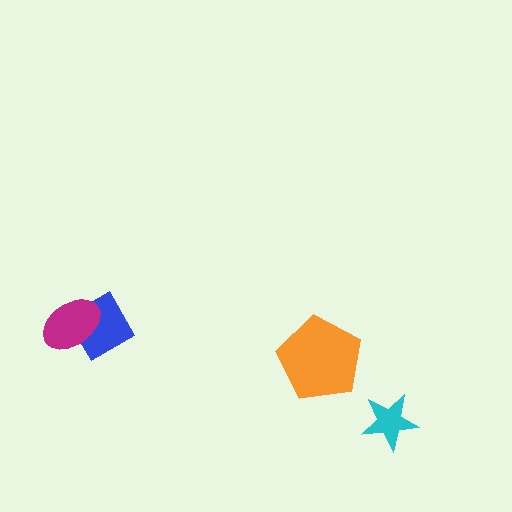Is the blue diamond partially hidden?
Yes, it is partially covered by another shape.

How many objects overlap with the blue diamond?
1 object overlaps with the blue diamond.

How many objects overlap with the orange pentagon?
0 objects overlap with the orange pentagon.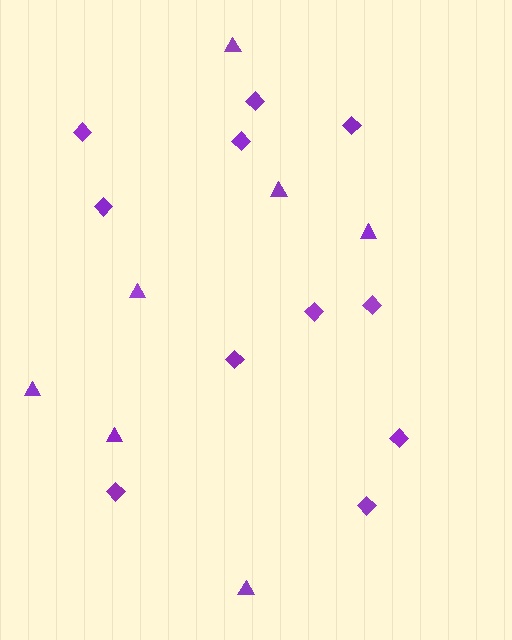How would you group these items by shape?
There are 2 groups: one group of diamonds (11) and one group of triangles (7).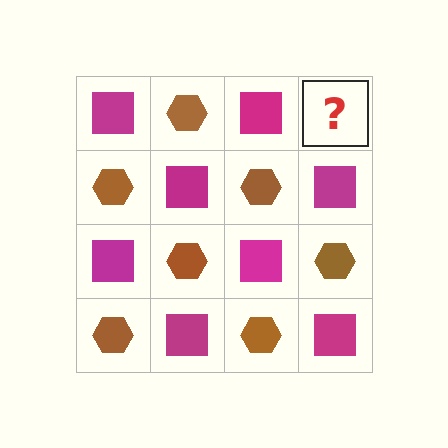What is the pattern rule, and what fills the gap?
The rule is that it alternates magenta square and brown hexagon in a checkerboard pattern. The gap should be filled with a brown hexagon.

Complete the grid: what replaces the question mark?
The question mark should be replaced with a brown hexagon.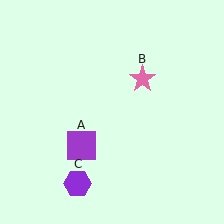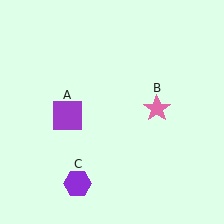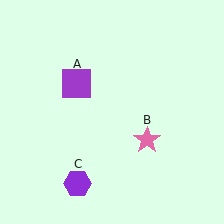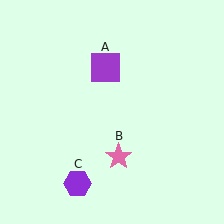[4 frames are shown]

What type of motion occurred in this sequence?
The purple square (object A), pink star (object B) rotated clockwise around the center of the scene.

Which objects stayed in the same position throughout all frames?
Purple hexagon (object C) remained stationary.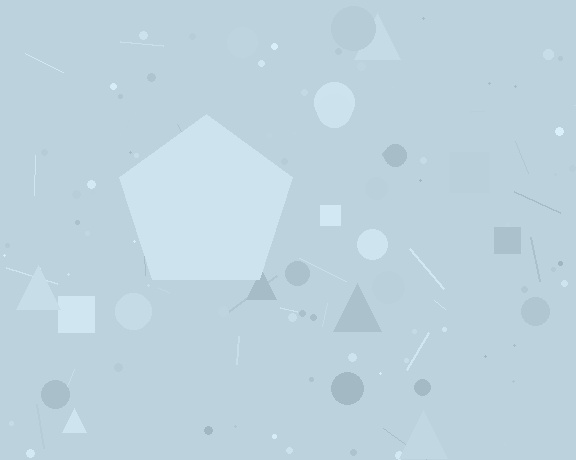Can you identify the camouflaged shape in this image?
The camouflaged shape is a pentagon.